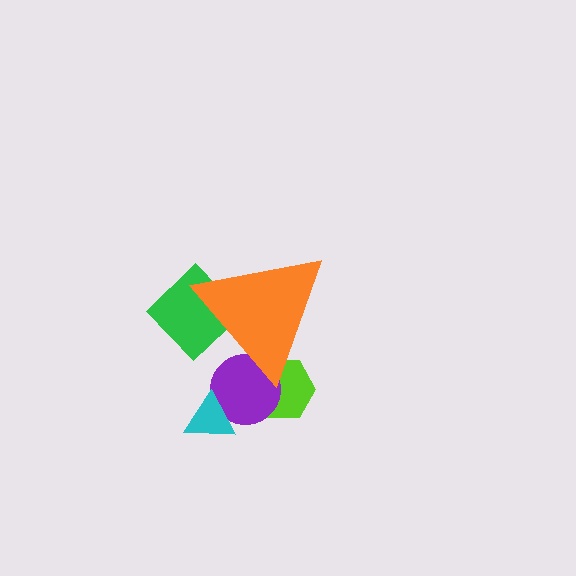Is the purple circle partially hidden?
Yes, the purple circle is partially hidden behind the orange triangle.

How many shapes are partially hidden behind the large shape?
3 shapes are partially hidden.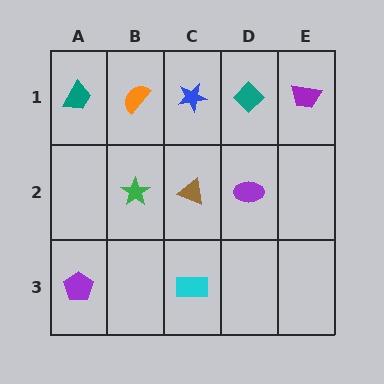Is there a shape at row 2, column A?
No, that cell is empty.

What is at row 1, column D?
A teal diamond.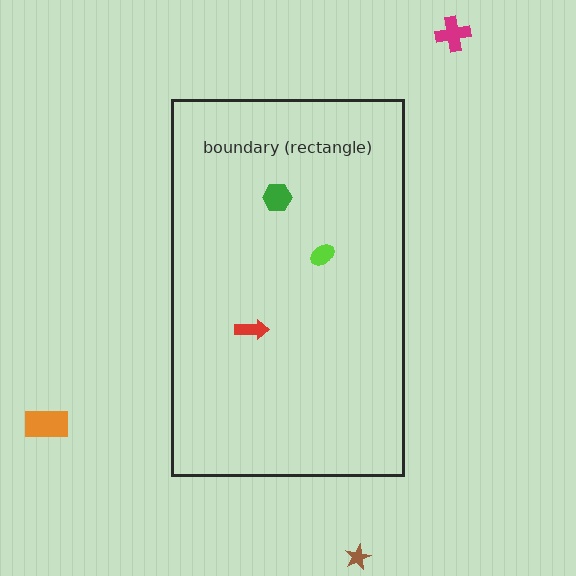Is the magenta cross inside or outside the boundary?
Outside.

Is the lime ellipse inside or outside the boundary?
Inside.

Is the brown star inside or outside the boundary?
Outside.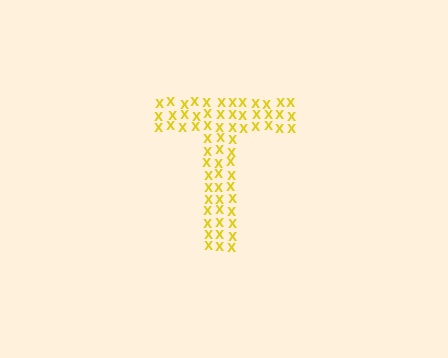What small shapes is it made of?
It is made of small letter X's.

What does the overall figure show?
The overall figure shows the letter T.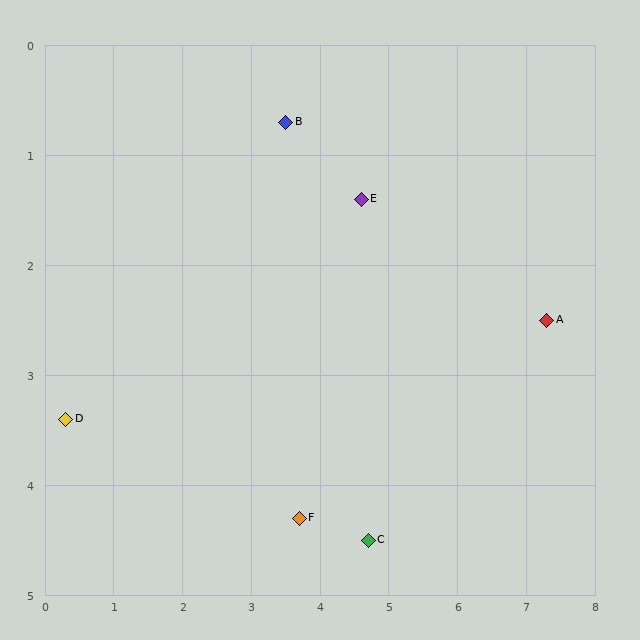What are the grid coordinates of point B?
Point B is at approximately (3.5, 0.7).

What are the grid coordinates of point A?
Point A is at approximately (7.3, 2.5).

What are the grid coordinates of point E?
Point E is at approximately (4.6, 1.4).